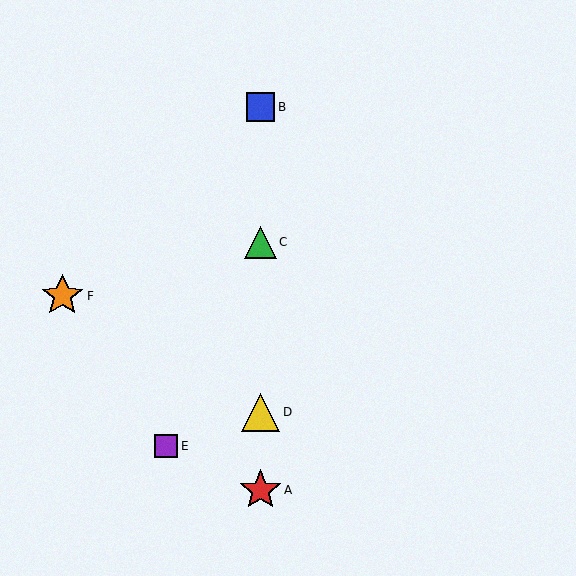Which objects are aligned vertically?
Objects A, B, C, D are aligned vertically.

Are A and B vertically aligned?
Yes, both are at x≈261.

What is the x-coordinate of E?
Object E is at x≈166.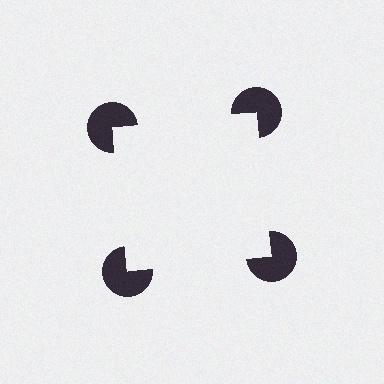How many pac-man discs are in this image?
There are 4 — one at each vertex of the illusory square.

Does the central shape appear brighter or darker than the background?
It typically appears slightly brighter than the background, even though no actual brightness change is drawn.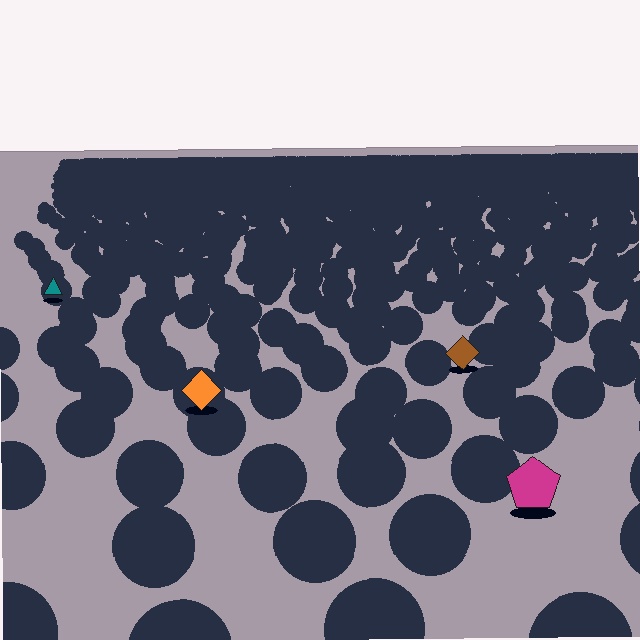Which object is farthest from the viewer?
The teal triangle is farthest from the viewer. It appears smaller and the ground texture around it is denser.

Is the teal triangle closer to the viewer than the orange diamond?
No. The orange diamond is closer — you can tell from the texture gradient: the ground texture is coarser near it.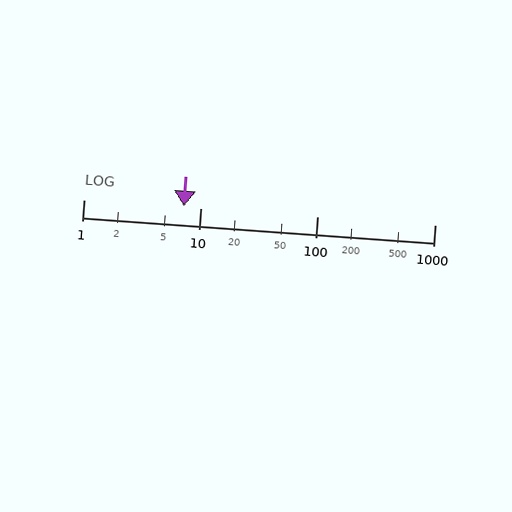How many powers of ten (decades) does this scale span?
The scale spans 3 decades, from 1 to 1000.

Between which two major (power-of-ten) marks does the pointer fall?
The pointer is between 1 and 10.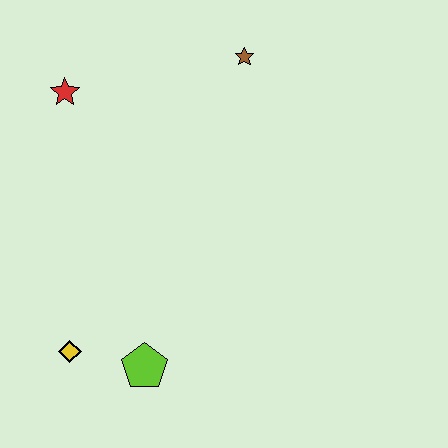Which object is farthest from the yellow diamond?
The brown star is farthest from the yellow diamond.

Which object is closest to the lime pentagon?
The yellow diamond is closest to the lime pentagon.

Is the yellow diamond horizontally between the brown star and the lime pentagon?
No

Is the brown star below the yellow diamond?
No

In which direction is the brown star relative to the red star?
The brown star is to the right of the red star.